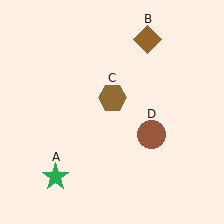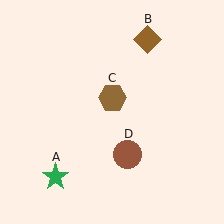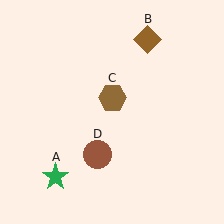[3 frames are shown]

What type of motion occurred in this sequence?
The brown circle (object D) rotated clockwise around the center of the scene.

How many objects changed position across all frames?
1 object changed position: brown circle (object D).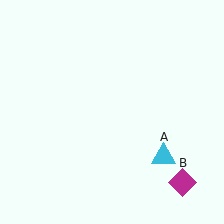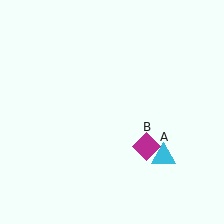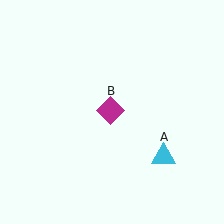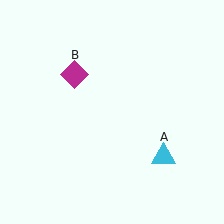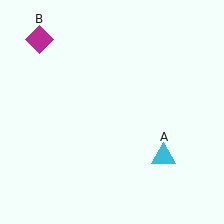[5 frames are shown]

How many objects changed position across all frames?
1 object changed position: magenta diamond (object B).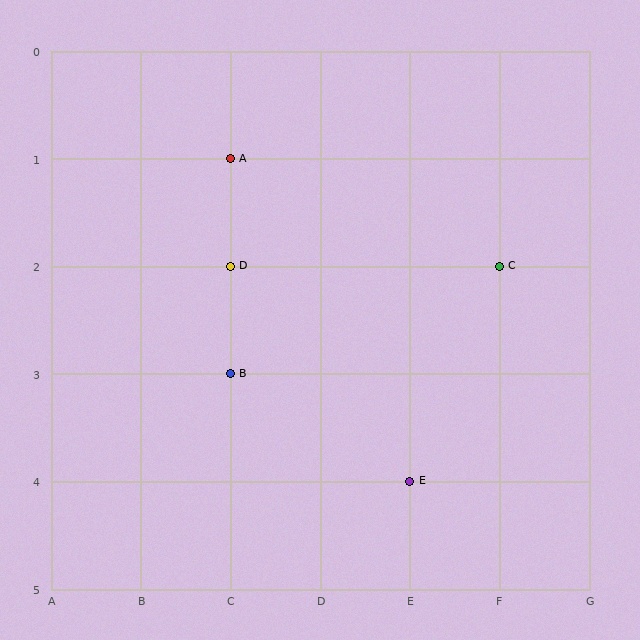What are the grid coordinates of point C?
Point C is at grid coordinates (F, 2).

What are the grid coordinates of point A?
Point A is at grid coordinates (C, 1).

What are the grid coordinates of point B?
Point B is at grid coordinates (C, 3).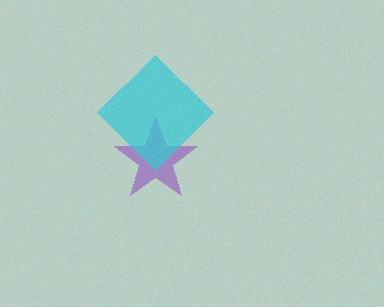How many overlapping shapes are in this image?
There are 2 overlapping shapes in the image.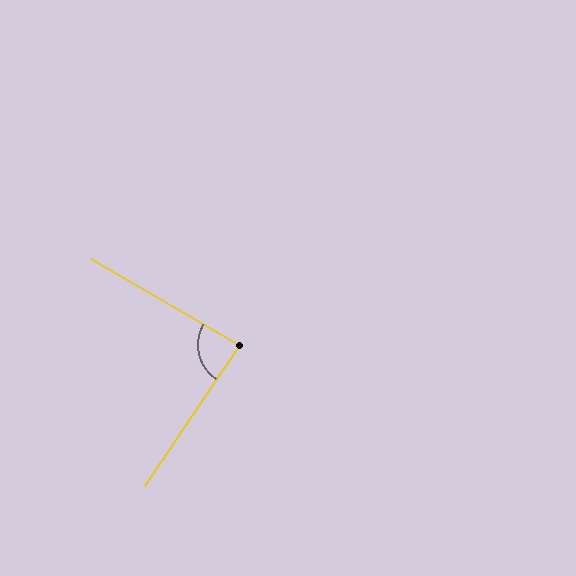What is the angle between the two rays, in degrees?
Approximately 86 degrees.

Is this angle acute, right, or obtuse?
It is approximately a right angle.